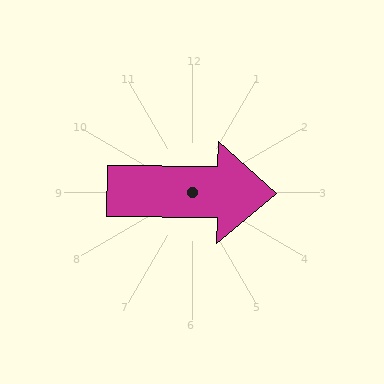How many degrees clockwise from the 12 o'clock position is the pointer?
Approximately 91 degrees.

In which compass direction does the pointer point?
East.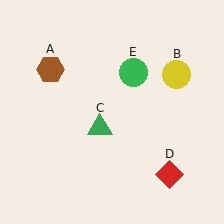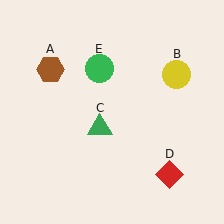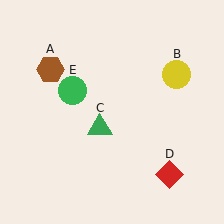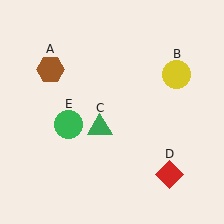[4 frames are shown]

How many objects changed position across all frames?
1 object changed position: green circle (object E).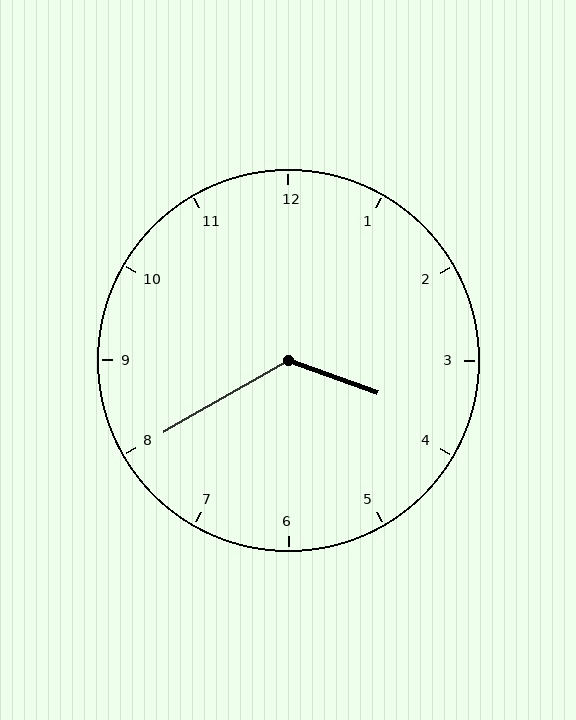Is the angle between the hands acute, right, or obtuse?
It is obtuse.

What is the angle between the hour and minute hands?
Approximately 130 degrees.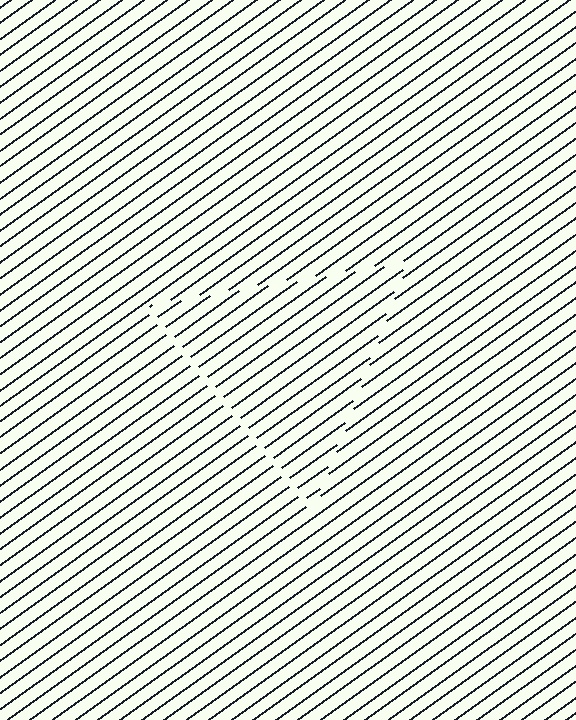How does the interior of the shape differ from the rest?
The interior of the shape contains the same grating, shifted by half a period — the contour is defined by the phase discontinuity where line-ends from the inner and outer gratings abut.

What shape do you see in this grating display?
An illusory triangle. The interior of the shape contains the same grating, shifted by half a period — the contour is defined by the phase discontinuity where line-ends from the inner and outer gratings abut.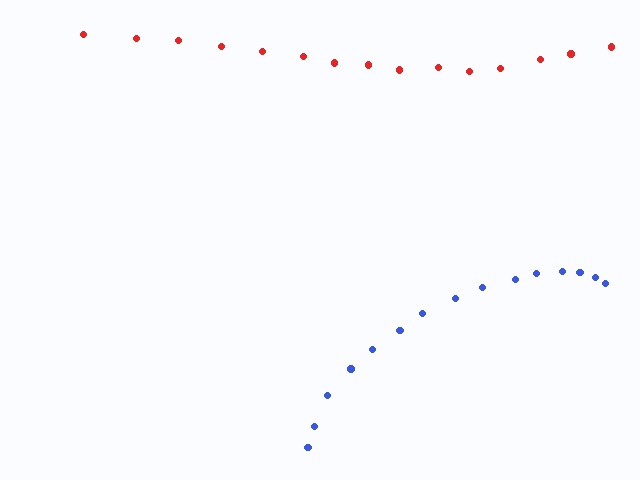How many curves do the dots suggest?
There are 2 distinct paths.